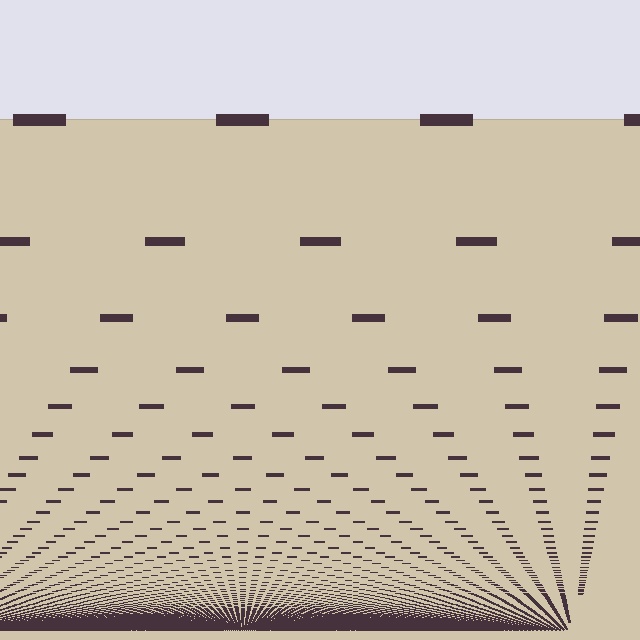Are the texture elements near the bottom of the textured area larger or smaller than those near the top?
Smaller. The gradient is inverted — elements near the bottom are smaller and denser.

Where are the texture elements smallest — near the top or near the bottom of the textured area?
Near the bottom.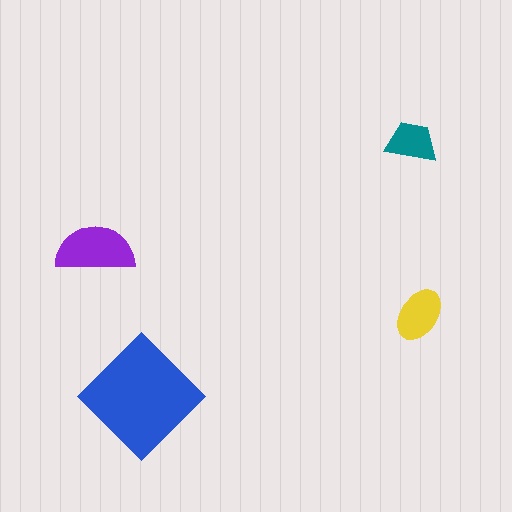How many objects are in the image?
There are 4 objects in the image.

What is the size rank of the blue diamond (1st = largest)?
1st.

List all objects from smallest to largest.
The teal trapezoid, the yellow ellipse, the purple semicircle, the blue diamond.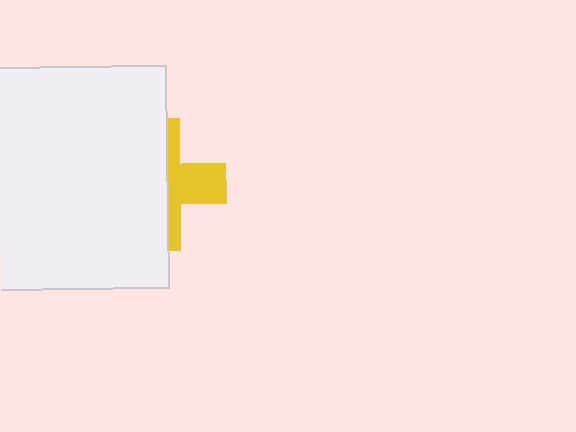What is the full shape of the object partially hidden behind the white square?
The partially hidden object is a yellow cross.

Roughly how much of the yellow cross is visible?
A small part of it is visible (roughly 38%).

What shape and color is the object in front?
The object in front is a white square.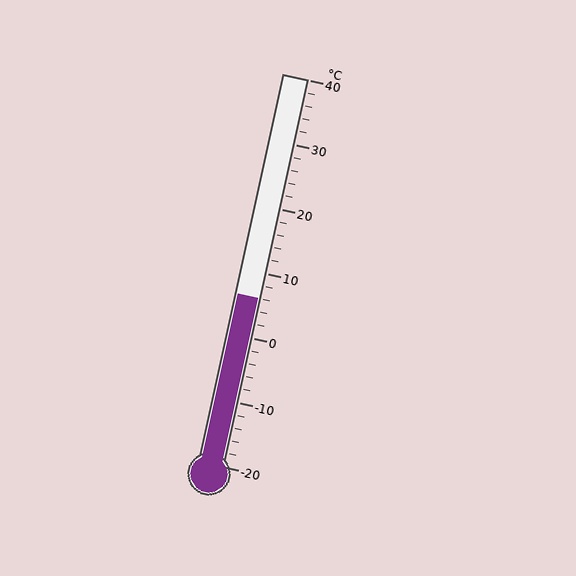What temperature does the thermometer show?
The thermometer shows approximately 6°C.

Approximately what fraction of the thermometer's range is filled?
The thermometer is filled to approximately 45% of its range.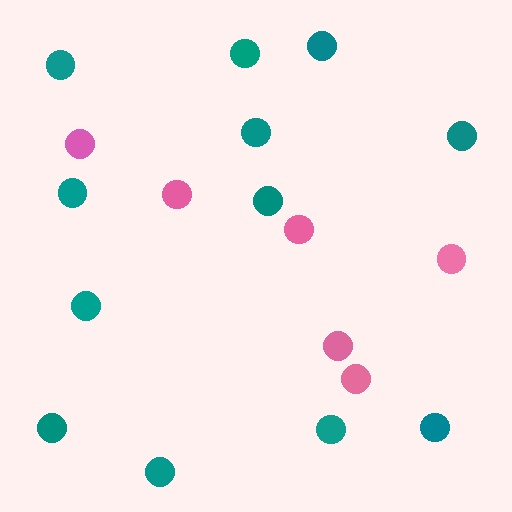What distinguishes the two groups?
There are 2 groups: one group of pink circles (6) and one group of teal circles (12).